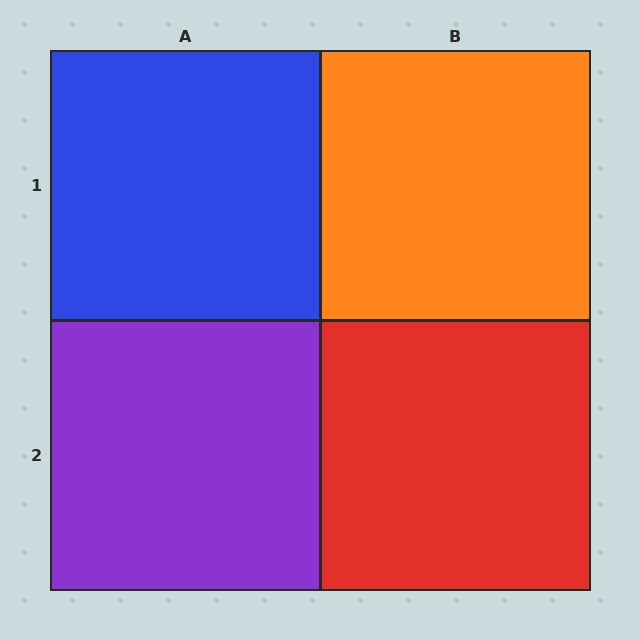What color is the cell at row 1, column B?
Orange.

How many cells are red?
1 cell is red.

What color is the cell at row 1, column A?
Blue.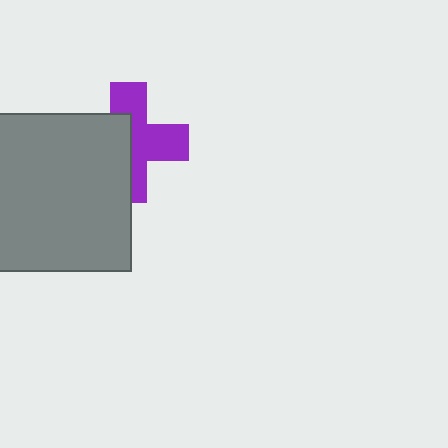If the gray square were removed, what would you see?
You would see the complete purple cross.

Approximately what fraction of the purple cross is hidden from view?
Roughly 46% of the purple cross is hidden behind the gray square.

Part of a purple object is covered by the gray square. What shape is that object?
It is a cross.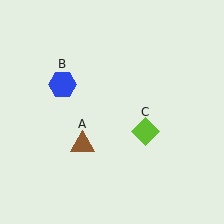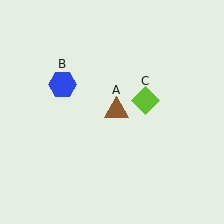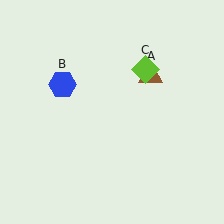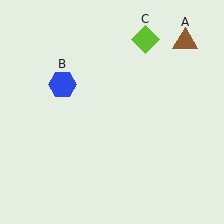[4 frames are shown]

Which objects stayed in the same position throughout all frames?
Blue hexagon (object B) remained stationary.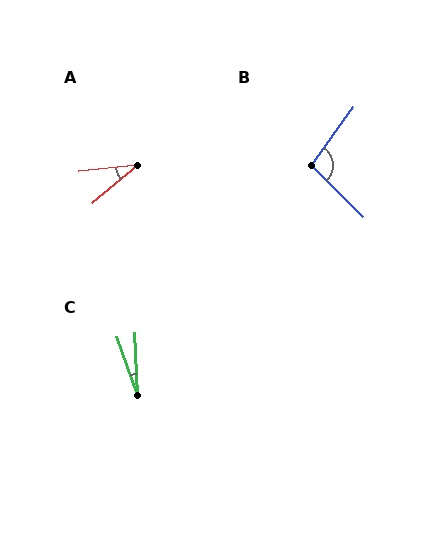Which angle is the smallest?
C, at approximately 17 degrees.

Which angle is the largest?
B, at approximately 99 degrees.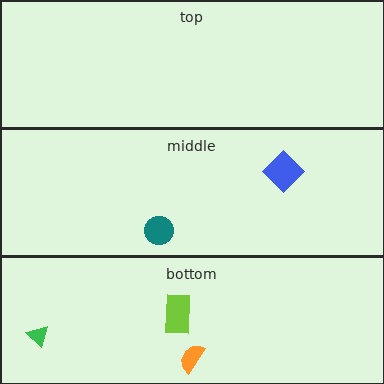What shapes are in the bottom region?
The green triangle, the lime rectangle, the orange semicircle.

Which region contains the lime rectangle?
The bottom region.